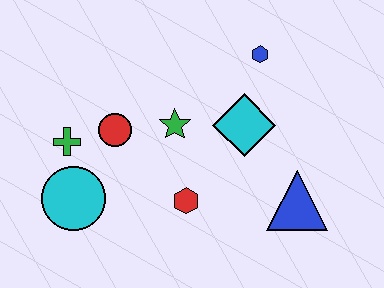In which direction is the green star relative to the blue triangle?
The green star is to the left of the blue triangle.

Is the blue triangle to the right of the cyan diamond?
Yes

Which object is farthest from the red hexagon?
The blue hexagon is farthest from the red hexagon.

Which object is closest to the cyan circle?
The green cross is closest to the cyan circle.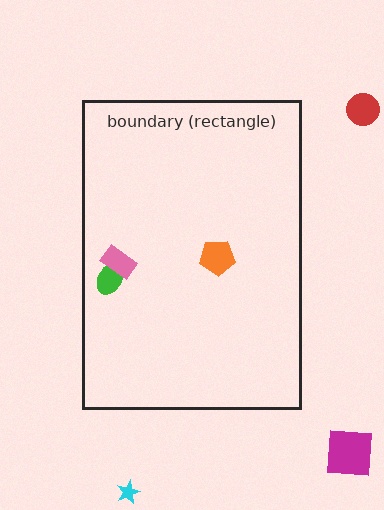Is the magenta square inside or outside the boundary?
Outside.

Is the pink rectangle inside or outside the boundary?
Inside.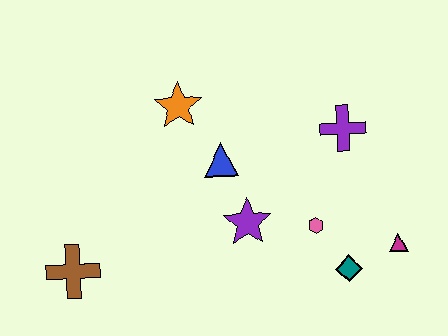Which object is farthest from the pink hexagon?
The brown cross is farthest from the pink hexagon.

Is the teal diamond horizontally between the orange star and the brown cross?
No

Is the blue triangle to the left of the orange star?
No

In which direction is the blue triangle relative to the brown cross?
The blue triangle is to the right of the brown cross.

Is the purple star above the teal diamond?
Yes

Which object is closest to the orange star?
The blue triangle is closest to the orange star.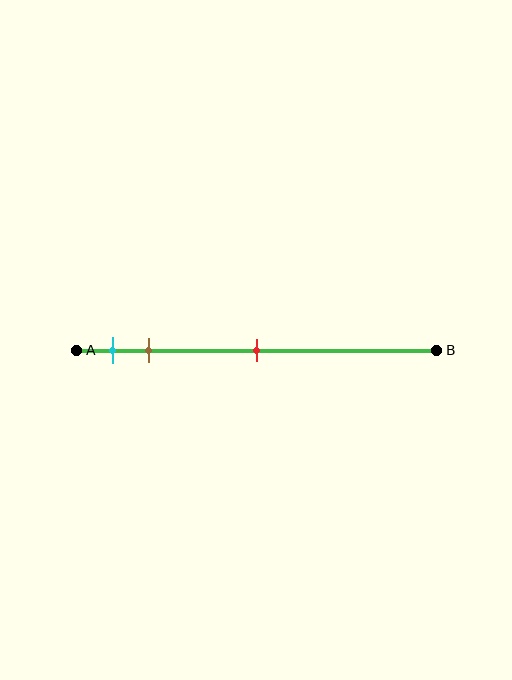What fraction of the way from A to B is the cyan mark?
The cyan mark is approximately 10% (0.1) of the way from A to B.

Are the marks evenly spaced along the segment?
No, the marks are not evenly spaced.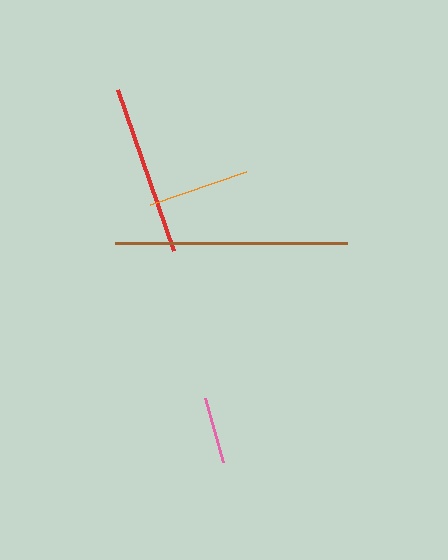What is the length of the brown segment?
The brown segment is approximately 232 pixels long.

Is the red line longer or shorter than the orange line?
The red line is longer than the orange line.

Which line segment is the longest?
The brown line is the longest at approximately 232 pixels.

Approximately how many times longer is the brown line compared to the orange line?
The brown line is approximately 2.3 times the length of the orange line.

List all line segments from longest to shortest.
From longest to shortest: brown, red, orange, pink.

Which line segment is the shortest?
The pink line is the shortest at approximately 67 pixels.